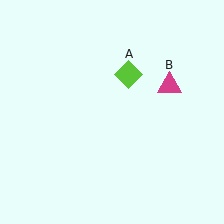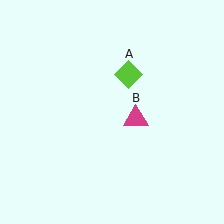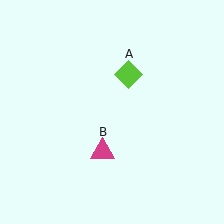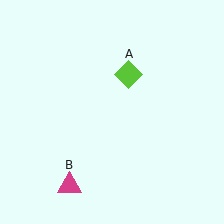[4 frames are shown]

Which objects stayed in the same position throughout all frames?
Lime diamond (object A) remained stationary.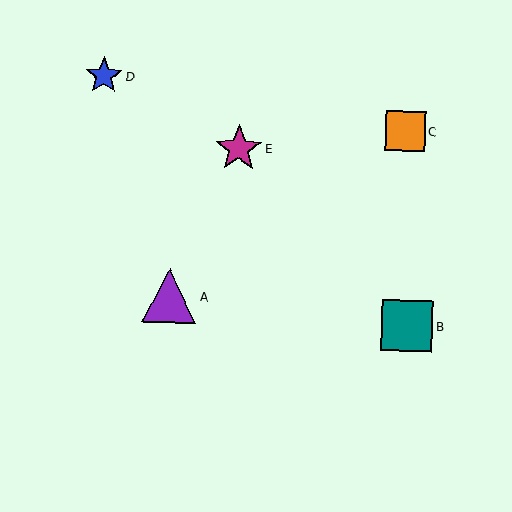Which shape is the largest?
The purple triangle (labeled A) is the largest.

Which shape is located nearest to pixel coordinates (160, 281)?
The purple triangle (labeled A) at (170, 296) is nearest to that location.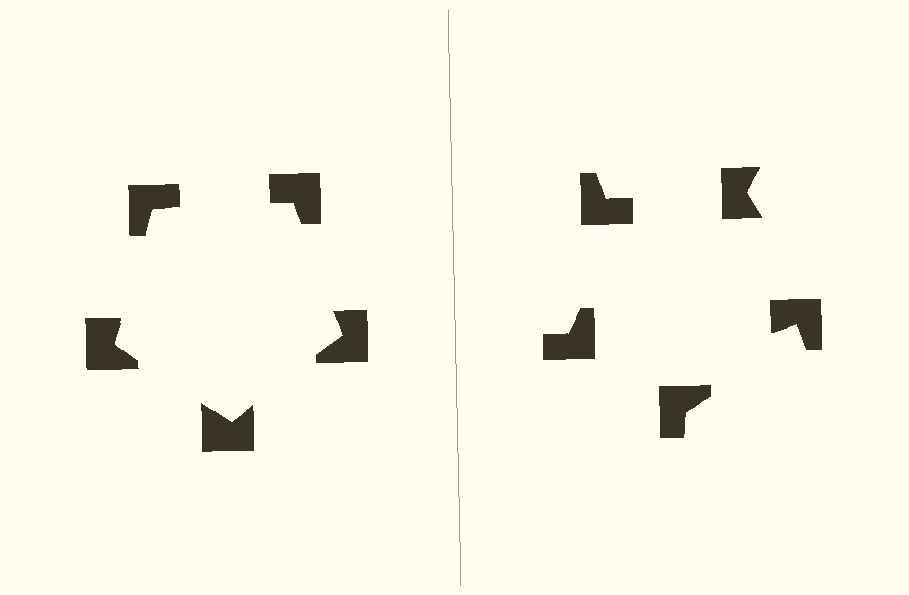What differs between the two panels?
The notched squares are positioned identically on both sides; only the wedge orientations differ. On the left they align to a pentagon; on the right they are misaligned.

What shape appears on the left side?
An illusory pentagon.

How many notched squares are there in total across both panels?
10 — 5 on each side.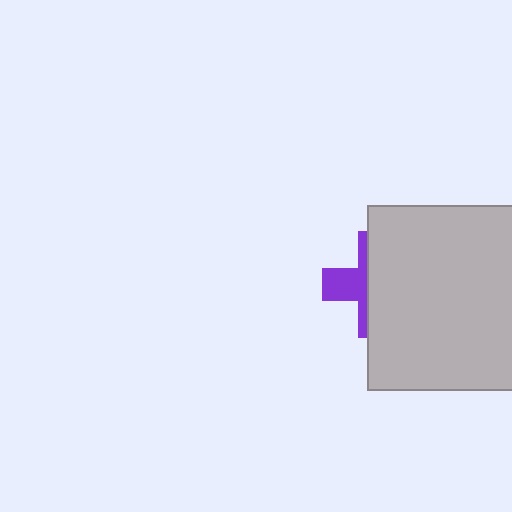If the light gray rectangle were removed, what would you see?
You would see the complete purple cross.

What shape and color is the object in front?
The object in front is a light gray rectangle.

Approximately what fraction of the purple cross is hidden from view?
Roughly 62% of the purple cross is hidden behind the light gray rectangle.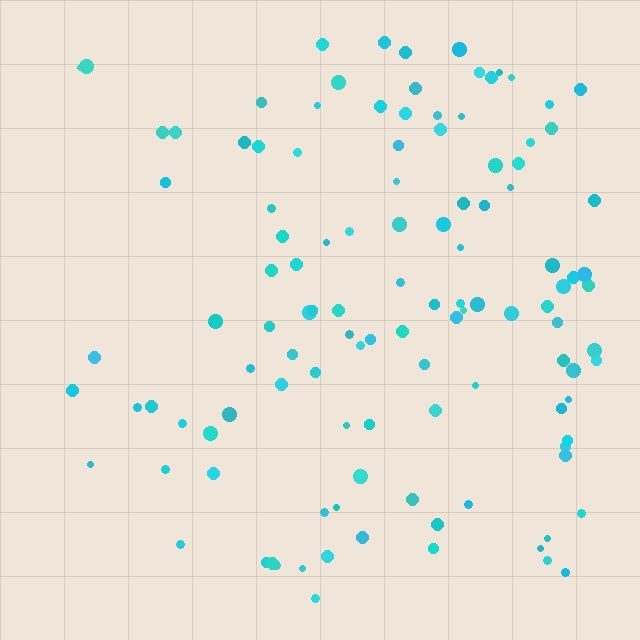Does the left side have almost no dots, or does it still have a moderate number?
Still a moderate number, just noticeably fewer than the right.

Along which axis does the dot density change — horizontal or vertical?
Horizontal.